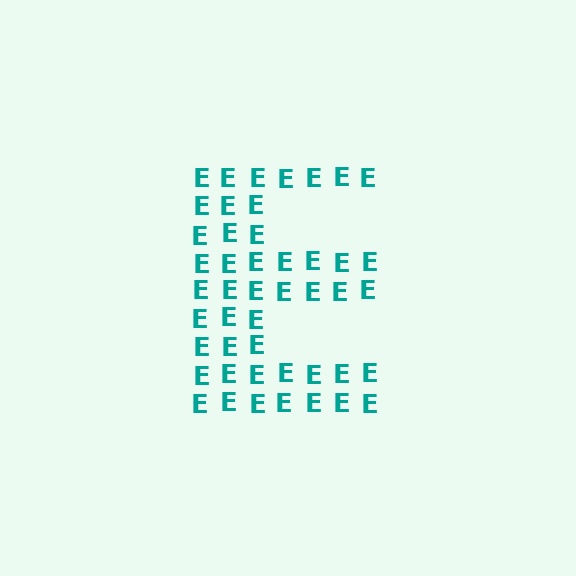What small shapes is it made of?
It is made of small letter E's.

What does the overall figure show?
The overall figure shows the letter E.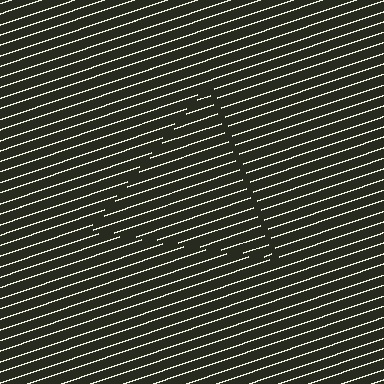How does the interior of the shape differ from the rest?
The interior of the shape contains the same grating, shifted by half a period — the contour is defined by the phase discontinuity where line-ends from the inner and outer gratings abut.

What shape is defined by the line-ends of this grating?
An illusory triangle. The interior of the shape contains the same grating, shifted by half a period — the contour is defined by the phase discontinuity where line-ends from the inner and outer gratings abut.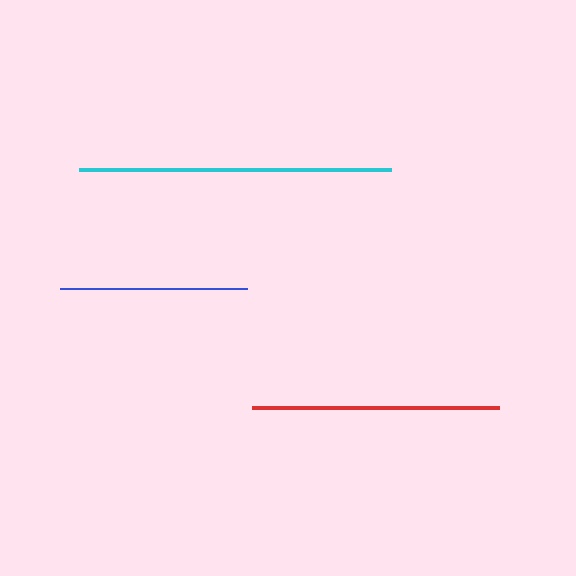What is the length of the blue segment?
The blue segment is approximately 187 pixels long.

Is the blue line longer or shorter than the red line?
The red line is longer than the blue line.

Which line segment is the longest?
The cyan line is the longest at approximately 312 pixels.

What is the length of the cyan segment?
The cyan segment is approximately 312 pixels long.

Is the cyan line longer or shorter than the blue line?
The cyan line is longer than the blue line.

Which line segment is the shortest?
The blue line is the shortest at approximately 187 pixels.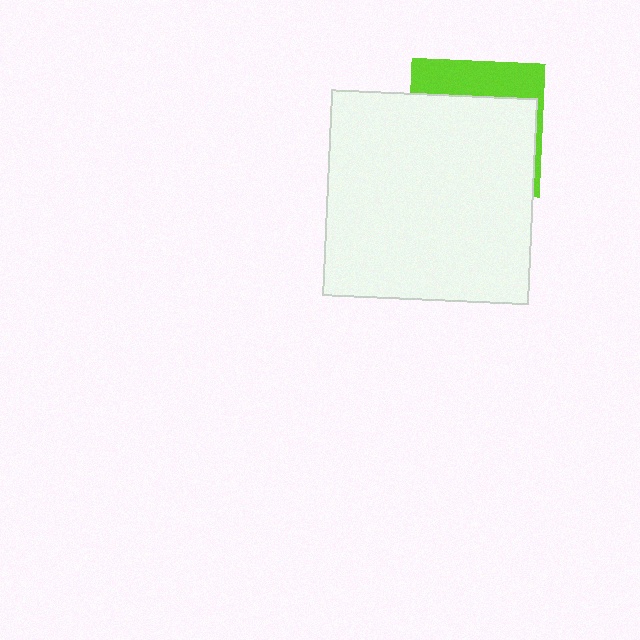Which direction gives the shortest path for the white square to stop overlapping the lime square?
Moving down gives the shortest separation.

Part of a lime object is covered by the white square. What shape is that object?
It is a square.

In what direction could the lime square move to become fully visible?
The lime square could move up. That would shift it out from behind the white square entirely.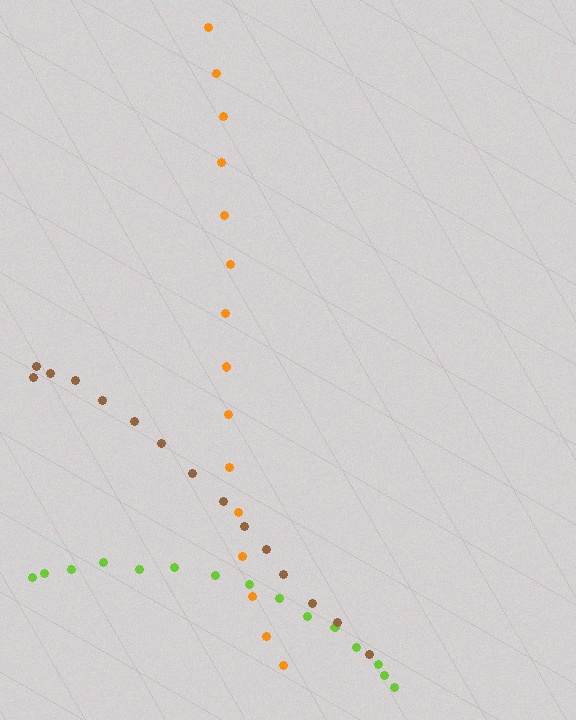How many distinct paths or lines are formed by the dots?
There are 3 distinct paths.